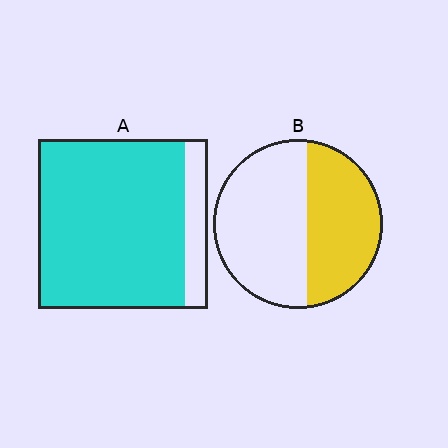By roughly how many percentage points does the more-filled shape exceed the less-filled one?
By roughly 45 percentage points (A over B).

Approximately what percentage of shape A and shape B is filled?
A is approximately 85% and B is approximately 45%.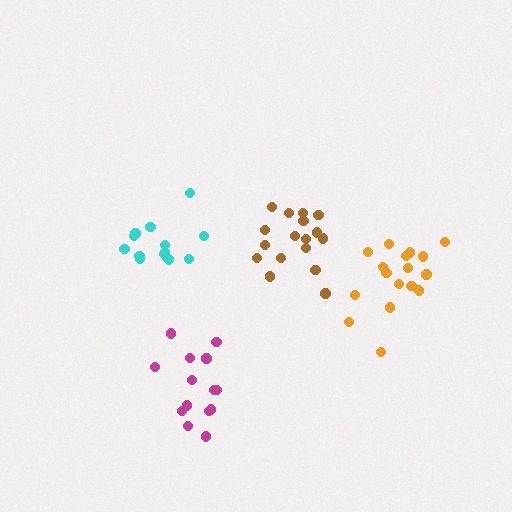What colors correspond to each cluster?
The clusters are colored: cyan, brown, orange, magenta.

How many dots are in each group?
Group 1: 14 dots, Group 2: 17 dots, Group 3: 17 dots, Group 4: 14 dots (62 total).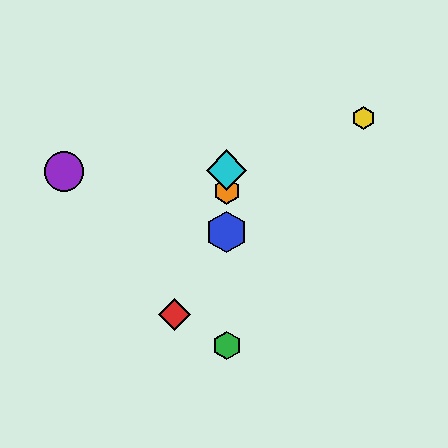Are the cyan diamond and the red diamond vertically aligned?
No, the cyan diamond is at x≈227 and the red diamond is at x≈174.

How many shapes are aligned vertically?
4 shapes (the blue hexagon, the green hexagon, the orange hexagon, the cyan diamond) are aligned vertically.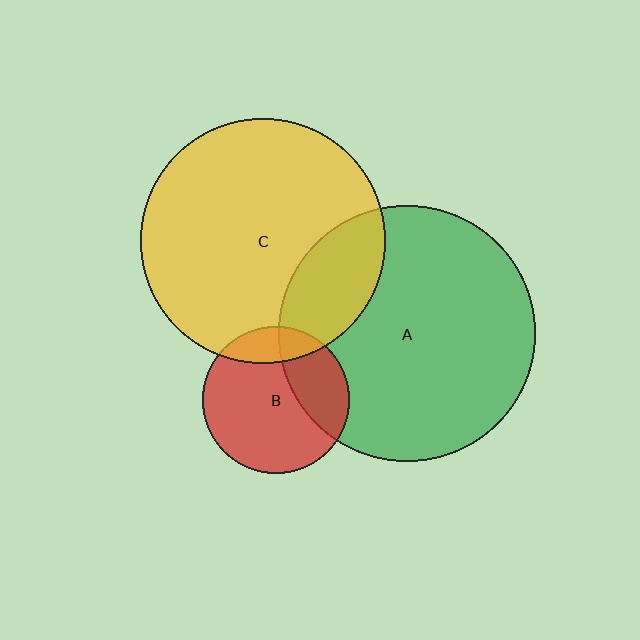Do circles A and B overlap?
Yes.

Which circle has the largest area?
Circle A (green).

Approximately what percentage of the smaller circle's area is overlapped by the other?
Approximately 30%.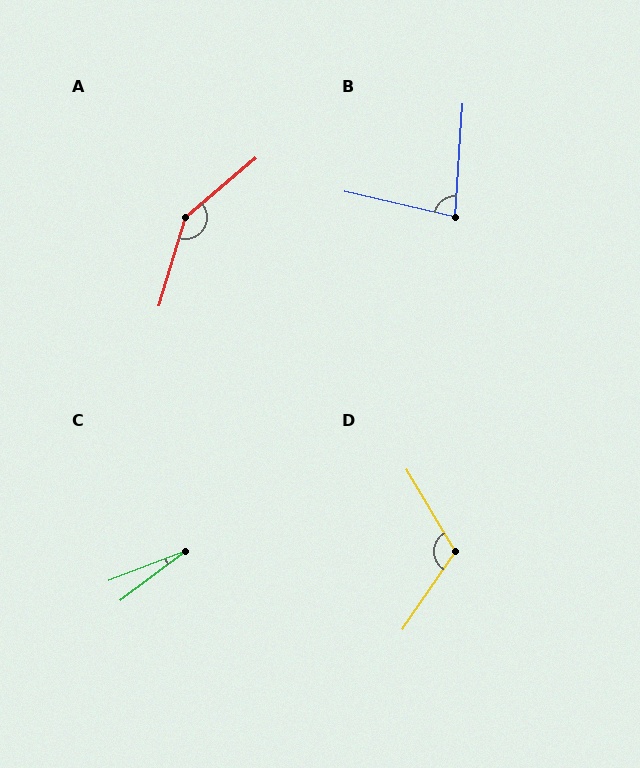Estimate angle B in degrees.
Approximately 81 degrees.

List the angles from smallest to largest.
C (16°), B (81°), D (115°), A (147°).